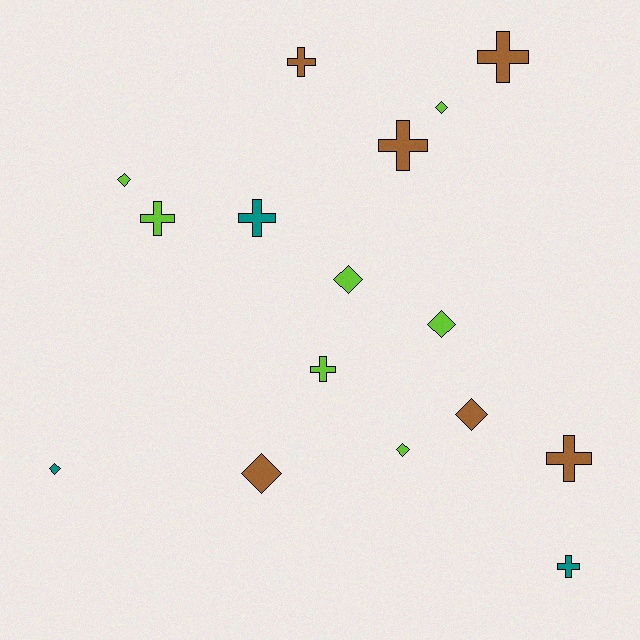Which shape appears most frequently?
Cross, with 8 objects.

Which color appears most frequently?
Lime, with 7 objects.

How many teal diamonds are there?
There is 1 teal diamond.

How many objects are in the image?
There are 16 objects.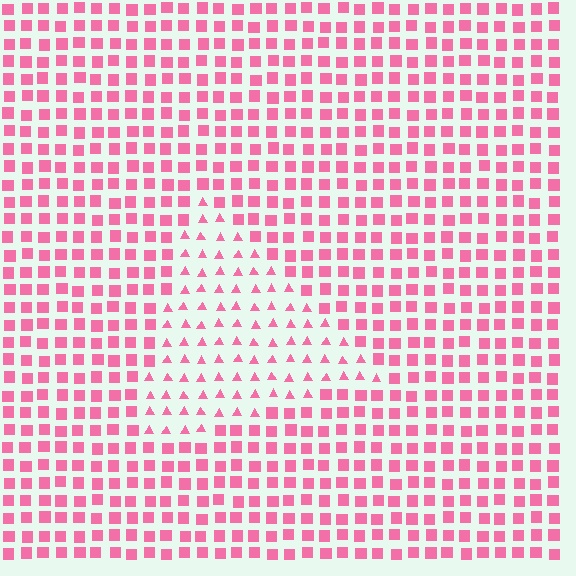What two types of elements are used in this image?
The image uses triangles inside the triangle region and squares outside it.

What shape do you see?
I see a triangle.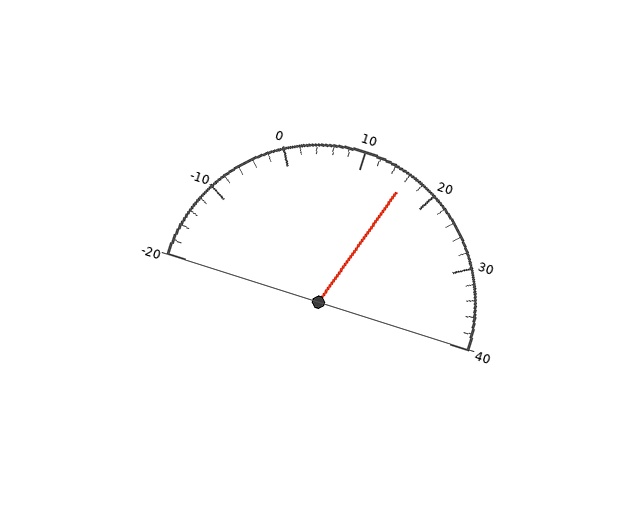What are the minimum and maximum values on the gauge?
The gauge ranges from -20 to 40.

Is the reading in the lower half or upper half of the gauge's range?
The reading is in the upper half of the range (-20 to 40).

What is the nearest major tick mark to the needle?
The nearest major tick mark is 20.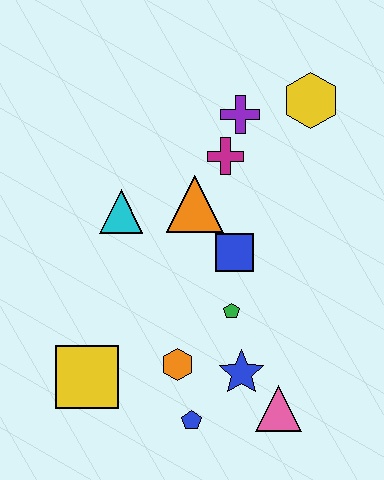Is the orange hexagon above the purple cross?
No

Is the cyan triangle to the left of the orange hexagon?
Yes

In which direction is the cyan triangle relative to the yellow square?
The cyan triangle is above the yellow square.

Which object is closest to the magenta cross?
The purple cross is closest to the magenta cross.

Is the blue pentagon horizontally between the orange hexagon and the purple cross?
Yes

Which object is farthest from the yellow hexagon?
The yellow square is farthest from the yellow hexagon.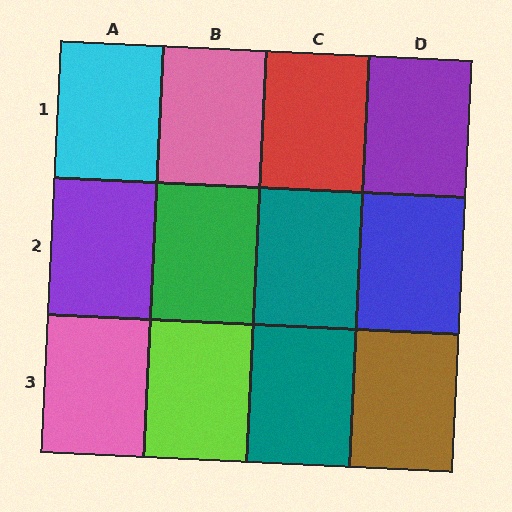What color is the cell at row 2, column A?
Purple.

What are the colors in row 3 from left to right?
Pink, lime, teal, brown.